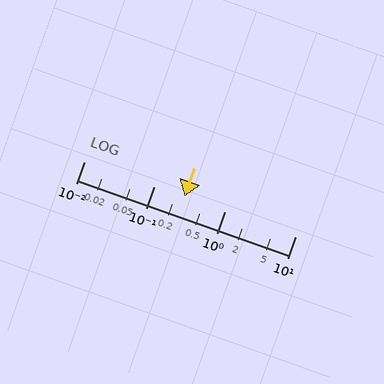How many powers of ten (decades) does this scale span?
The scale spans 3 decades, from 0.01 to 10.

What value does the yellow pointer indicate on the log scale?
The pointer indicates approximately 0.27.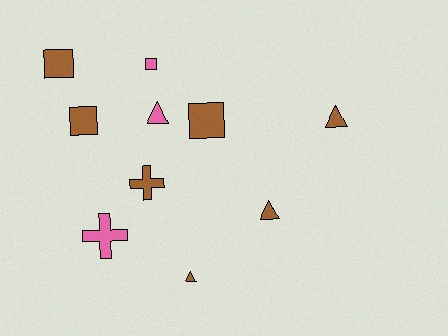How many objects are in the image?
There are 10 objects.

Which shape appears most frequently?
Square, with 4 objects.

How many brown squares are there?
There are 3 brown squares.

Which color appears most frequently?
Brown, with 7 objects.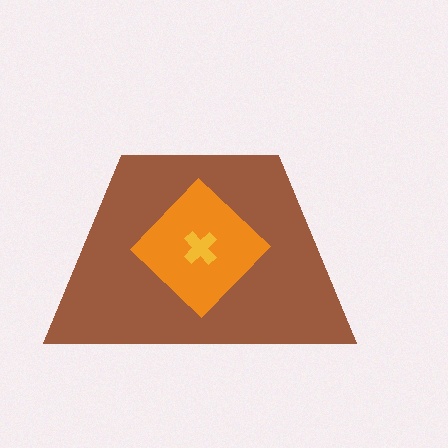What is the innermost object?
The yellow cross.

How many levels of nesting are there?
3.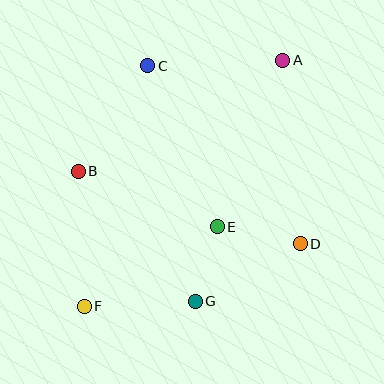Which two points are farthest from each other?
Points A and F are farthest from each other.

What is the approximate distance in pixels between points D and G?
The distance between D and G is approximately 120 pixels.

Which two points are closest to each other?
Points E and G are closest to each other.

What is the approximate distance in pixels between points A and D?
The distance between A and D is approximately 185 pixels.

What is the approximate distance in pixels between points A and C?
The distance between A and C is approximately 135 pixels.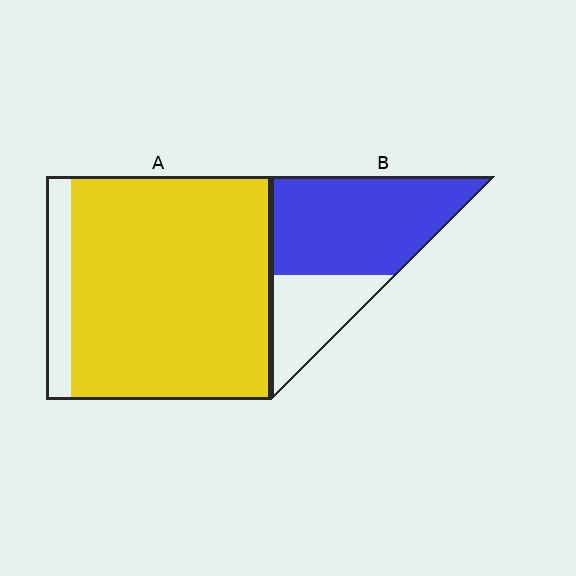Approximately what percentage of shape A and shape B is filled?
A is approximately 90% and B is approximately 70%.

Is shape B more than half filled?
Yes.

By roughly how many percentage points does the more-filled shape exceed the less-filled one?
By roughly 20 percentage points (A over B).